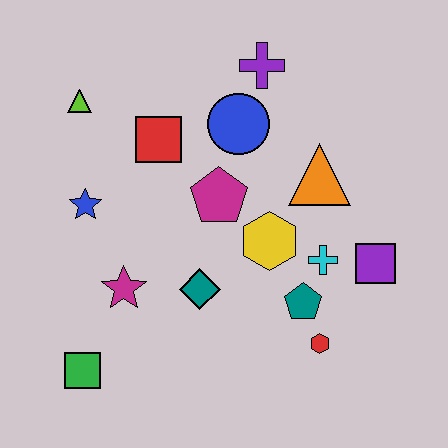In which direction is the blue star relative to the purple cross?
The blue star is to the left of the purple cross.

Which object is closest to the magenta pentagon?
The yellow hexagon is closest to the magenta pentagon.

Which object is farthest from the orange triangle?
The green square is farthest from the orange triangle.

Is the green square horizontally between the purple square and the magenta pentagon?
No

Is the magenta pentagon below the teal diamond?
No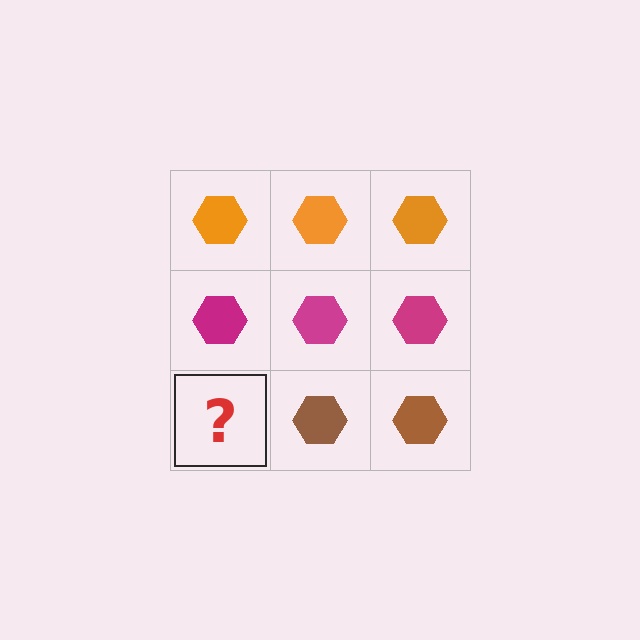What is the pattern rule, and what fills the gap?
The rule is that each row has a consistent color. The gap should be filled with a brown hexagon.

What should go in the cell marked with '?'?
The missing cell should contain a brown hexagon.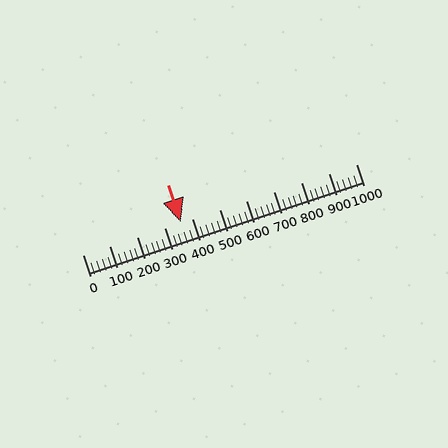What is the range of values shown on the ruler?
The ruler shows values from 0 to 1000.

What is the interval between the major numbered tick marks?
The major tick marks are spaced 100 units apart.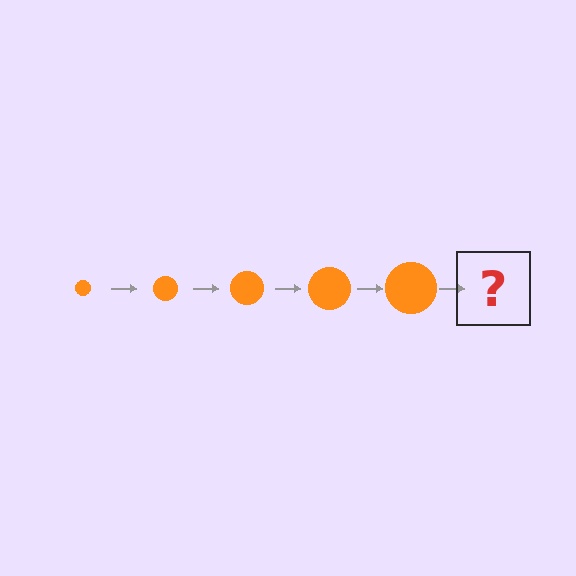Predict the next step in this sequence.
The next step is an orange circle, larger than the previous one.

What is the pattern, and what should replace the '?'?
The pattern is that the circle gets progressively larger each step. The '?' should be an orange circle, larger than the previous one.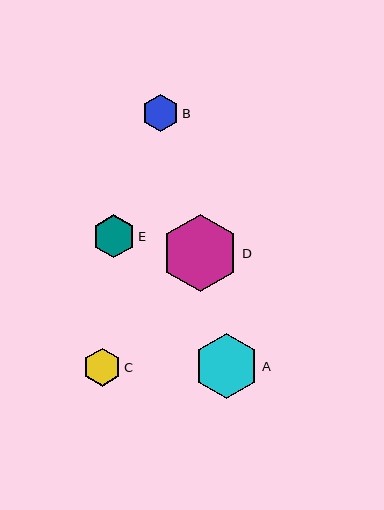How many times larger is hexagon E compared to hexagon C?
Hexagon E is approximately 1.1 times the size of hexagon C.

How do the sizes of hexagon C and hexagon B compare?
Hexagon C and hexagon B are approximately the same size.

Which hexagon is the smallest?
Hexagon B is the smallest with a size of approximately 38 pixels.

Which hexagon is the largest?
Hexagon D is the largest with a size of approximately 77 pixels.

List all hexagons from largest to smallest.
From largest to smallest: D, A, E, C, B.